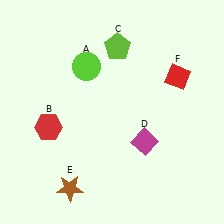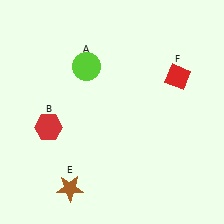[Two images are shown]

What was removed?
The magenta diamond (D), the lime pentagon (C) were removed in Image 2.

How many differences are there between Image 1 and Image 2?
There are 2 differences between the two images.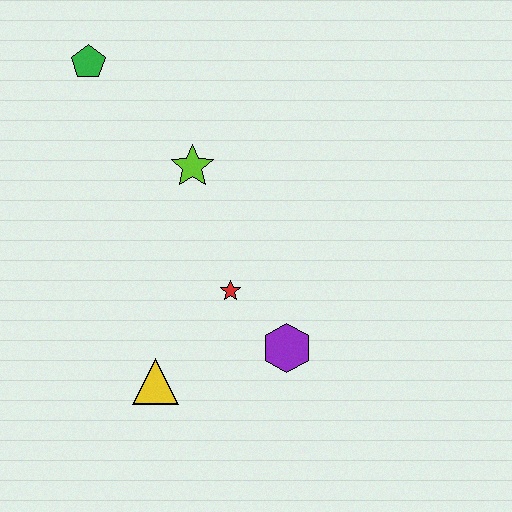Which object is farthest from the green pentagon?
The purple hexagon is farthest from the green pentagon.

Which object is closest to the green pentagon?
The lime star is closest to the green pentagon.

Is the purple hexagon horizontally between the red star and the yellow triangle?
No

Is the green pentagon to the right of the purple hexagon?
No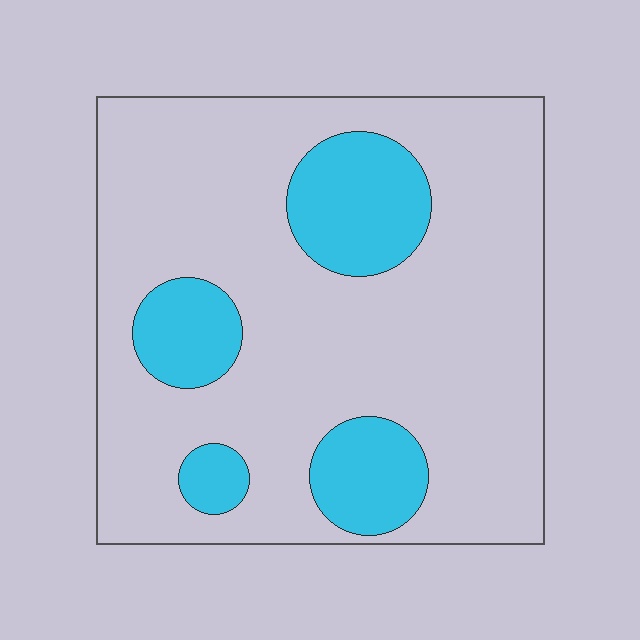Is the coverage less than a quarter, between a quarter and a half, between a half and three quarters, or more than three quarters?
Less than a quarter.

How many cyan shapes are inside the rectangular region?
4.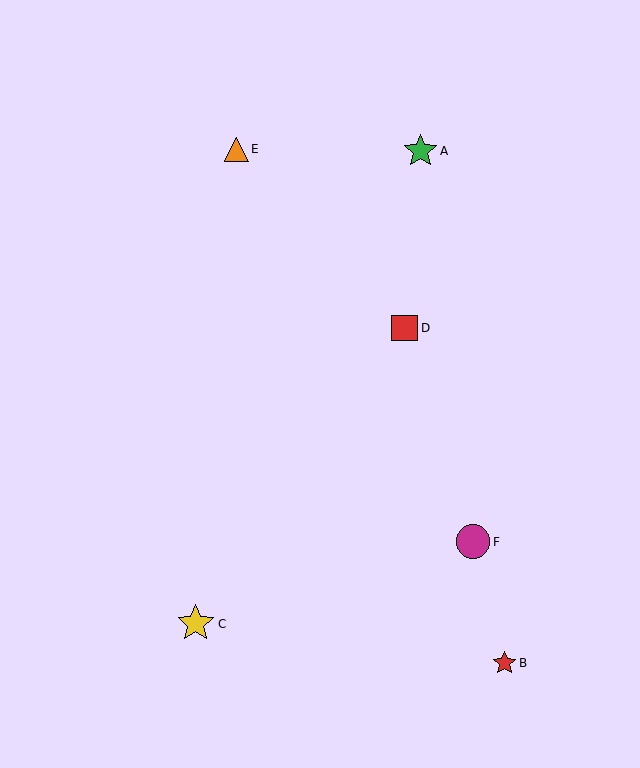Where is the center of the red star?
The center of the red star is at (505, 663).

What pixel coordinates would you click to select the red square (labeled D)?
Click at (405, 328) to select the red square D.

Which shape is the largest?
The yellow star (labeled C) is the largest.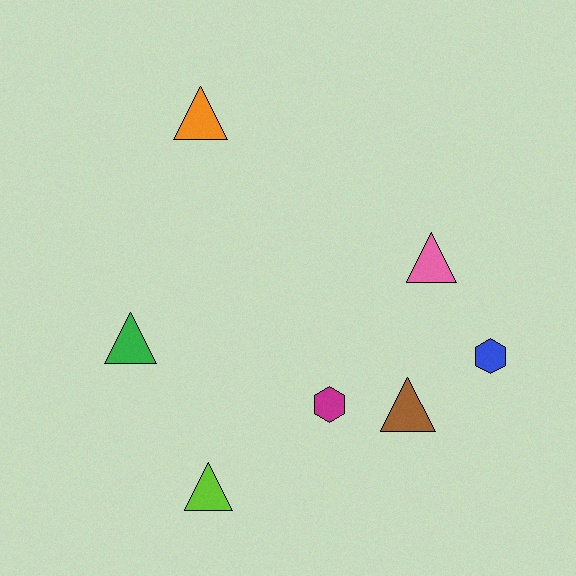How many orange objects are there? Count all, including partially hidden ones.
There is 1 orange object.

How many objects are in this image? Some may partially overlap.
There are 7 objects.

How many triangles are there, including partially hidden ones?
There are 5 triangles.